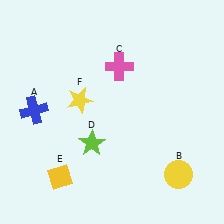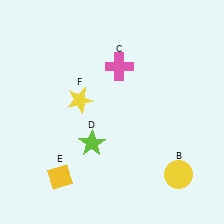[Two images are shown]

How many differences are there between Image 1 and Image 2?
There is 1 difference between the two images.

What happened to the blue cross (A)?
The blue cross (A) was removed in Image 2. It was in the top-left area of Image 1.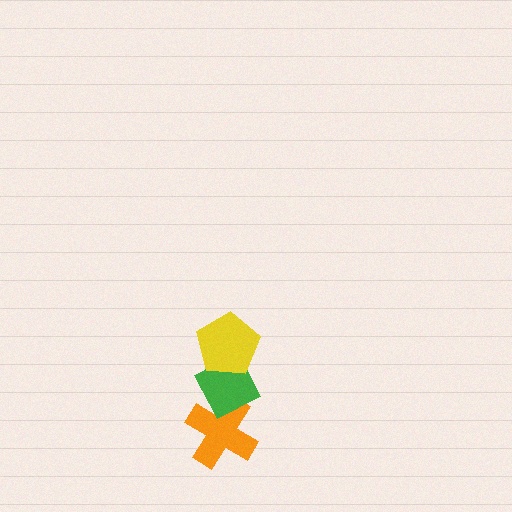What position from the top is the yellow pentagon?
The yellow pentagon is 1st from the top.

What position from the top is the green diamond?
The green diamond is 2nd from the top.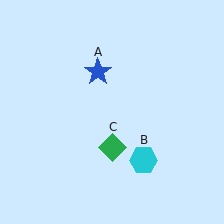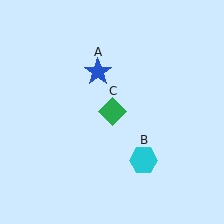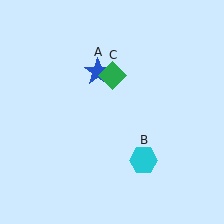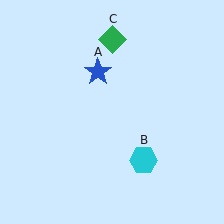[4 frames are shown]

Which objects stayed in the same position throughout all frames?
Blue star (object A) and cyan hexagon (object B) remained stationary.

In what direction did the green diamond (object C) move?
The green diamond (object C) moved up.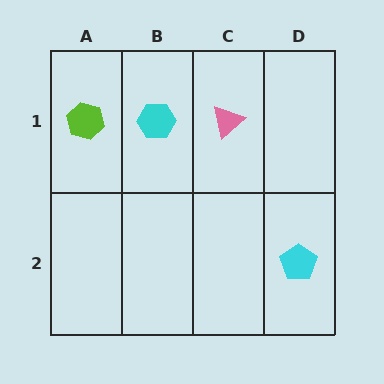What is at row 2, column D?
A cyan pentagon.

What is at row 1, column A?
A lime hexagon.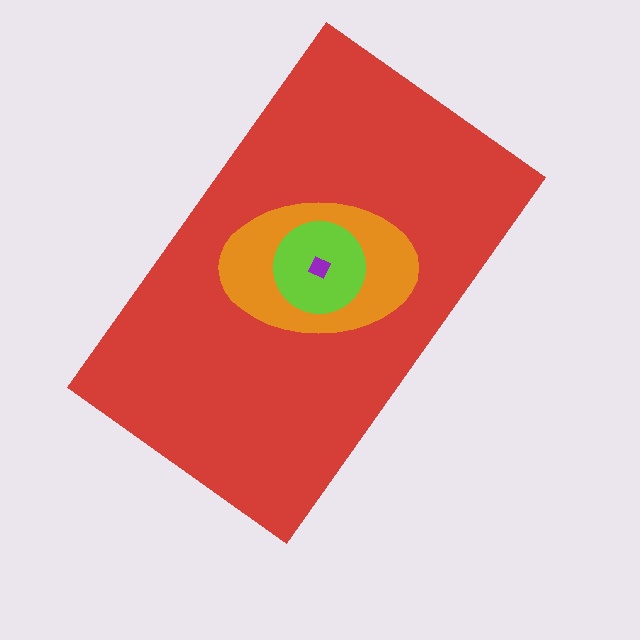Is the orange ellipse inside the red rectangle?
Yes.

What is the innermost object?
The purple diamond.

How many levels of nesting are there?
4.